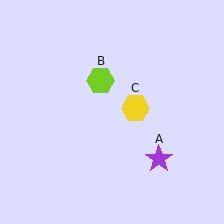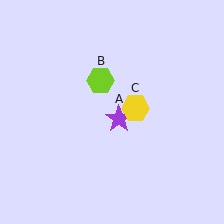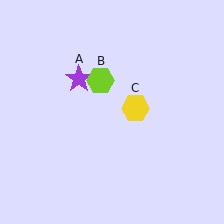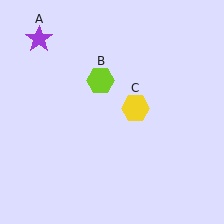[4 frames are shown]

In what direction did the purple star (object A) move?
The purple star (object A) moved up and to the left.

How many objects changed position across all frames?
1 object changed position: purple star (object A).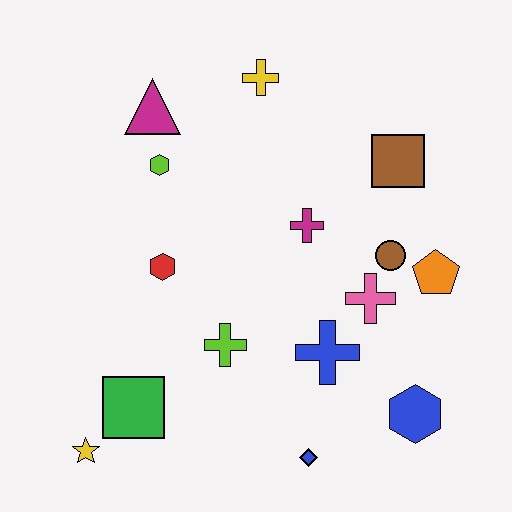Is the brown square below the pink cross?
No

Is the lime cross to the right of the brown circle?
No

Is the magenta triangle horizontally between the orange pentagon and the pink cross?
No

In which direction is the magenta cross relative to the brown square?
The magenta cross is to the left of the brown square.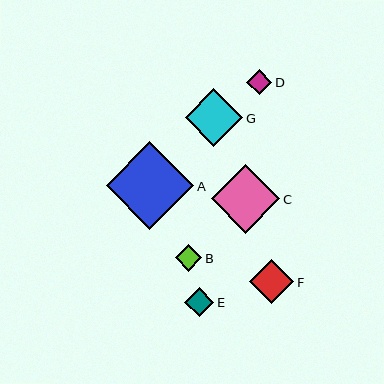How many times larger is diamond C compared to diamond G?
Diamond C is approximately 1.2 times the size of diamond G.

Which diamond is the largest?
Diamond A is the largest with a size of approximately 88 pixels.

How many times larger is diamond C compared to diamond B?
Diamond C is approximately 2.6 times the size of diamond B.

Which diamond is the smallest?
Diamond D is the smallest with a size of approximately 26 pixels.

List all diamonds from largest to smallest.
From largest to smallest: A, C, G, F, E, B, D.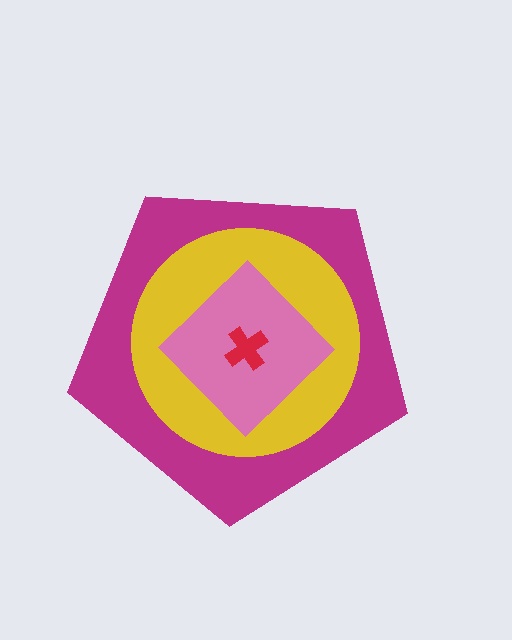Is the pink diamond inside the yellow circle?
Yes.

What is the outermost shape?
The magenta pentagon.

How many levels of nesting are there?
4.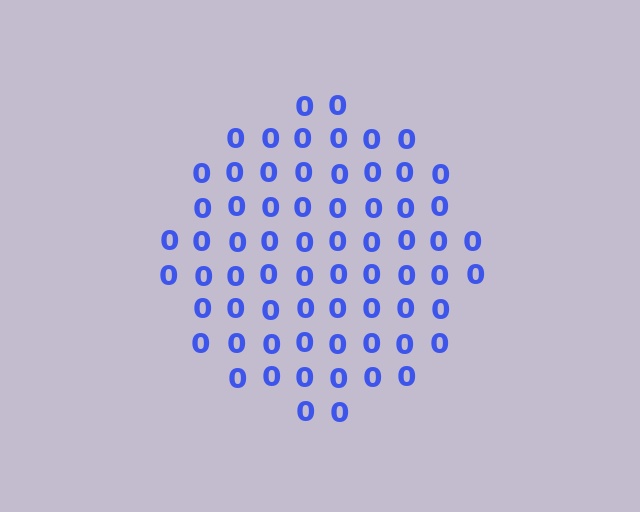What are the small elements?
The small elements are digit 0's.